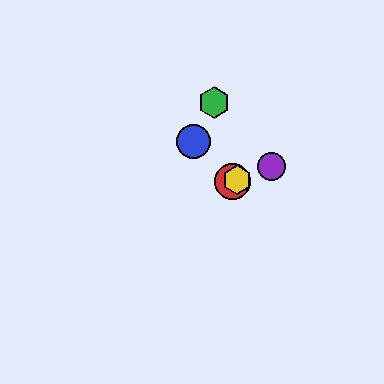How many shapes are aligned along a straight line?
3 shapes (the red circle, the yellow hexagon, the purple circle) are aligned along a straight line.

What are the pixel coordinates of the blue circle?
The blue circle is at (193, 142).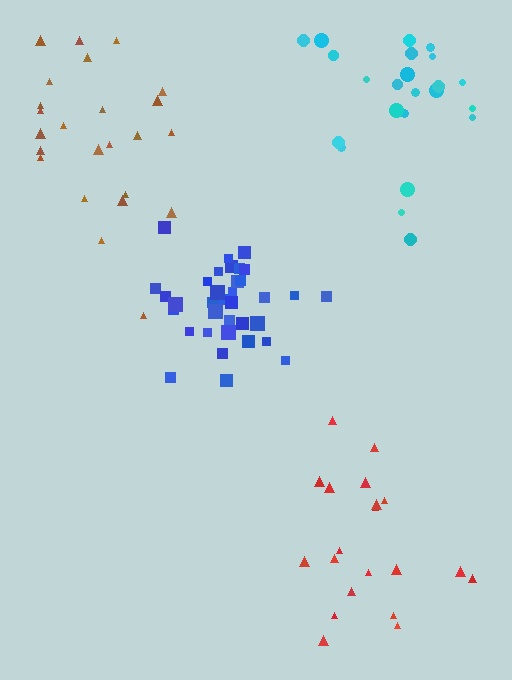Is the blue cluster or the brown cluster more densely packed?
Blue.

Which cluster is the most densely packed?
Blue.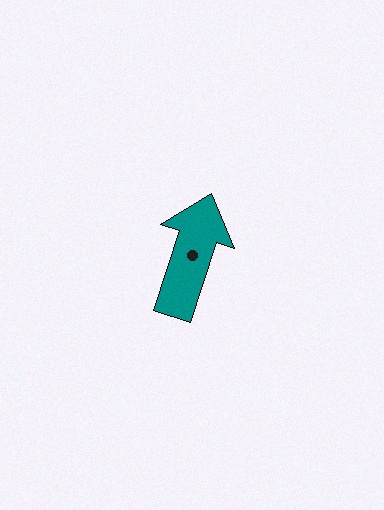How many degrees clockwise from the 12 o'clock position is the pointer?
Approximately 18 degrees.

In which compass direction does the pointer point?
North.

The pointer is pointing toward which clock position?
Roughly 1 o'clock.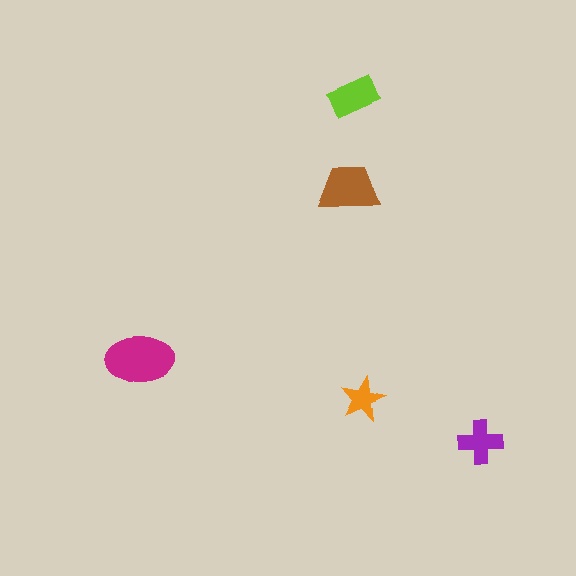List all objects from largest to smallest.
The magenta ellipse, the brown trapezoid, the lime rectangle, the purple cross, the orange star.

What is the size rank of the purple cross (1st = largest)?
4th.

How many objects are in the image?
There are 5 objects in the image.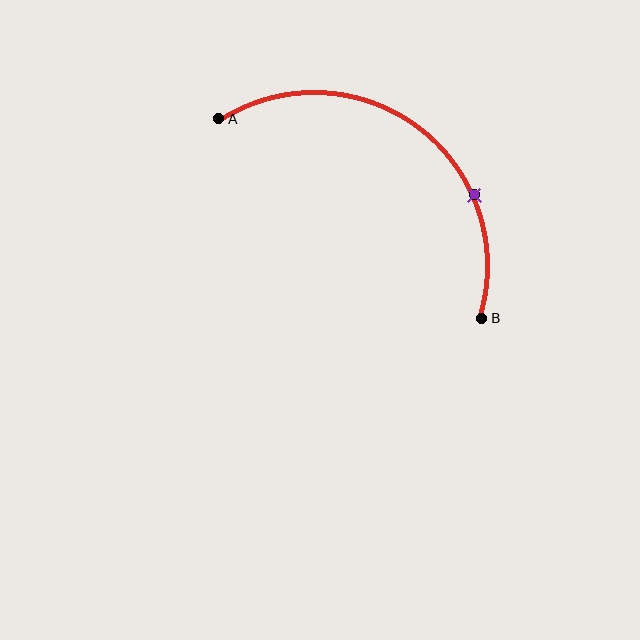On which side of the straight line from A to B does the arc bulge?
The arc bulges above and to the right of the straight line connecting A and B.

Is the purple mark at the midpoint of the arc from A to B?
No. The purple mark lies on the arc but is closer to endpoint B. The arc midpoint would be at the point on the curve equidistant along the arc from both A and B.